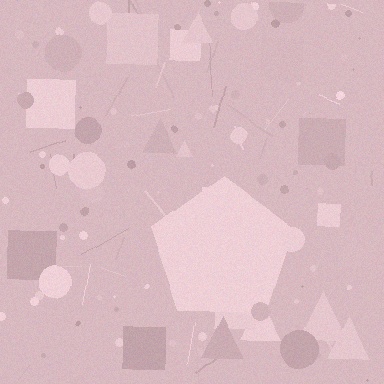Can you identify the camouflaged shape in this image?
The camouflaged shape is a pentagon.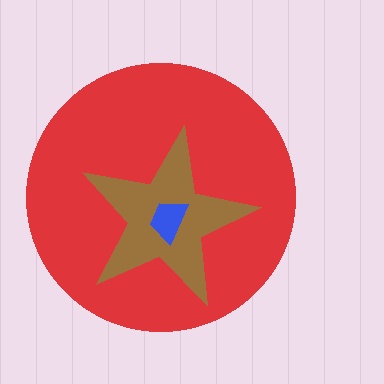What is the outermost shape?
The red circle.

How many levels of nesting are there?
3.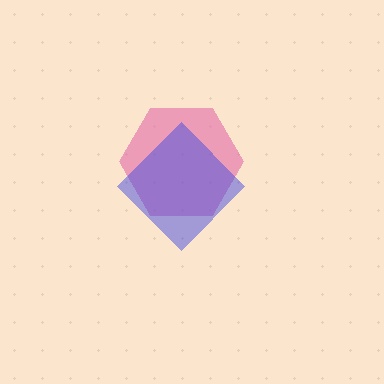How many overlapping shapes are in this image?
There are 2 overlapping shapes in the image.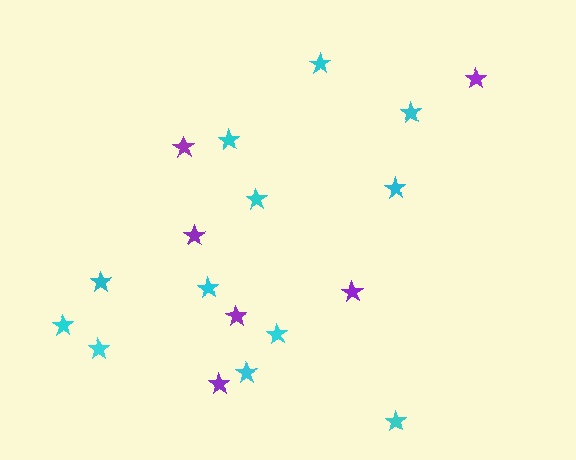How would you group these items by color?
There are 2 groups: one group of cyan stars (12) and one group of purple stars (6).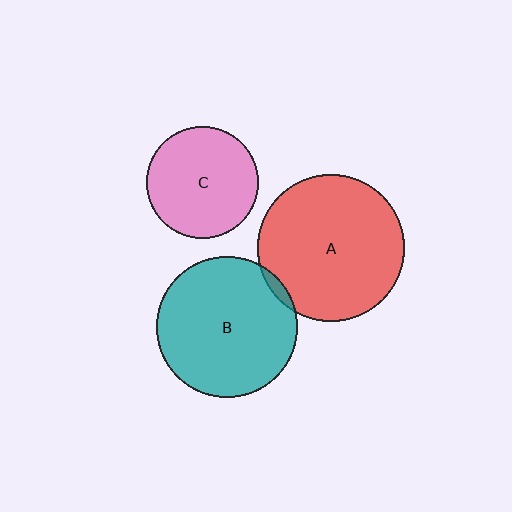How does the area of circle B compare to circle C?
Approximately 1.6 times.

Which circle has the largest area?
Circle A (red).